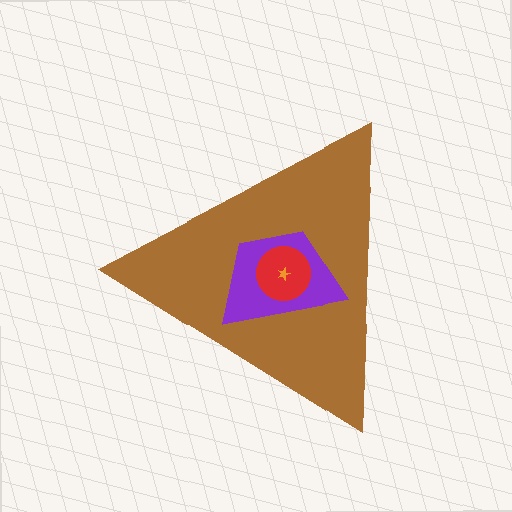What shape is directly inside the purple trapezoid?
The red circle.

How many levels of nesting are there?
4.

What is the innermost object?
The orange star.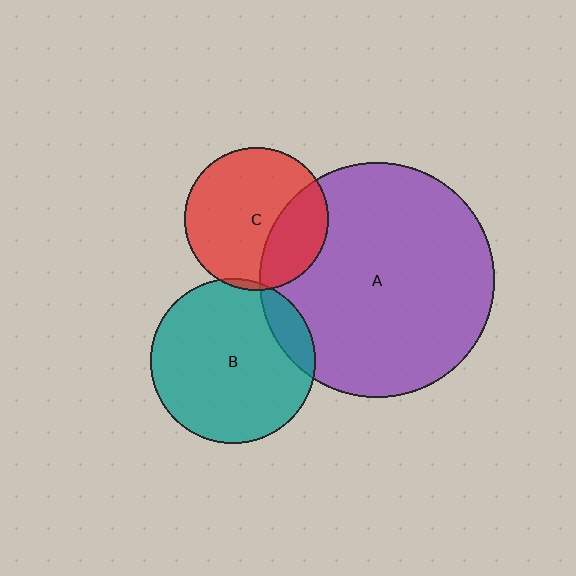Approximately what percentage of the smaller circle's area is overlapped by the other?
Approximately 5%.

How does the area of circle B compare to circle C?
Approximately 1.3 times.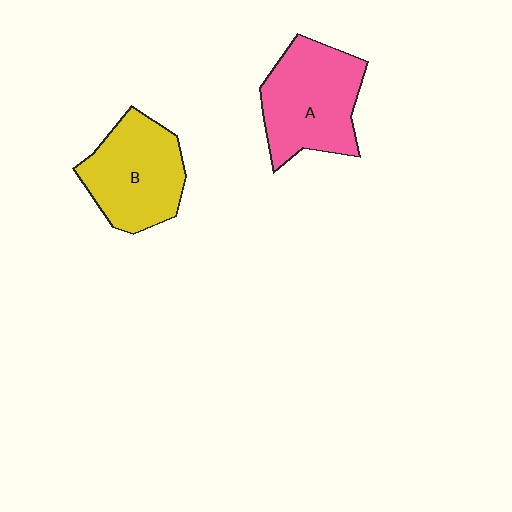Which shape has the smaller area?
Shape B (yellow).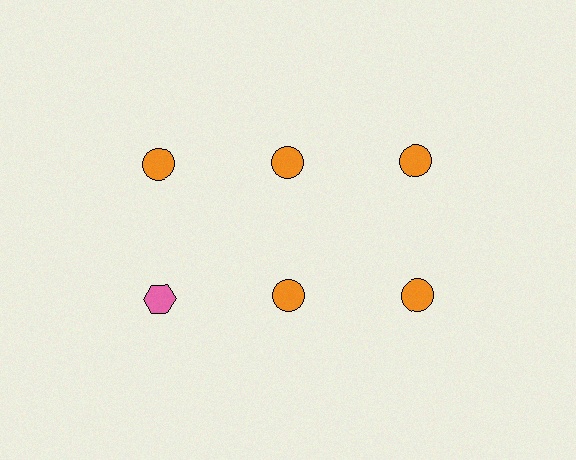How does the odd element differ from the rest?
It differs in both color (pink instead of orange) and shape (hexagon instead of circle).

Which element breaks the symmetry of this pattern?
The pink hexagon in the second row, leftmost column breaks the symmetry. All other shapes are orange circles.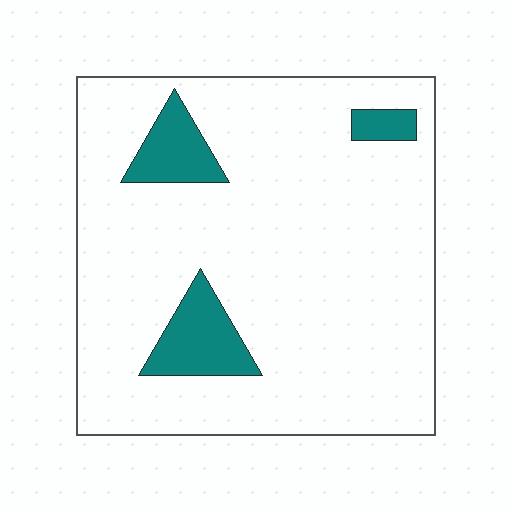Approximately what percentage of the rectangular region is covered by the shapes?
Approximately 10%.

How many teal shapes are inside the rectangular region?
3.